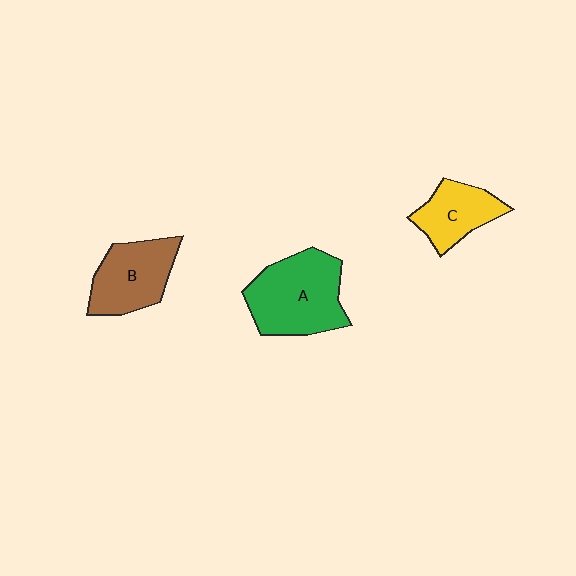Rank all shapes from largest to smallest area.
From largest to smallest: A (green), B (brown), C (yellow).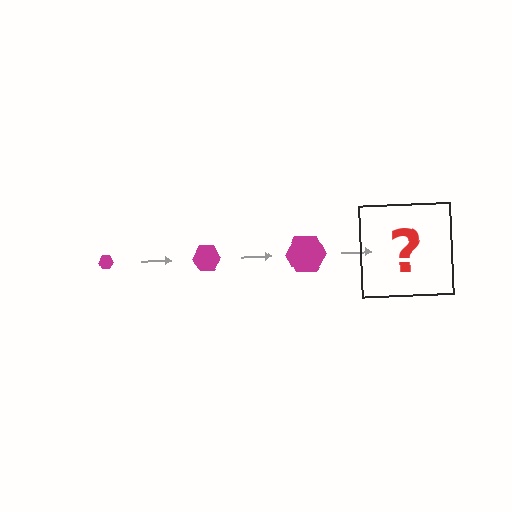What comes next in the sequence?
The next element should be a magenta hexagon, larger than the previous one.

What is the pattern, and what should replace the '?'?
The pattern is that the hexagon gets progressively larger each step. The '?' should be a magenta hexagon, larger than the previous one.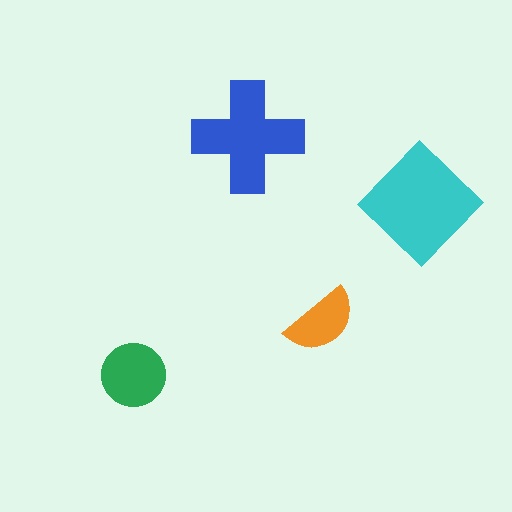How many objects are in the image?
There are 4 objects in the image.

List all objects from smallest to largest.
The orange semicircle, the green circle, the blue cross, the cyan diamond.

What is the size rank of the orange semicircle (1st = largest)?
4th.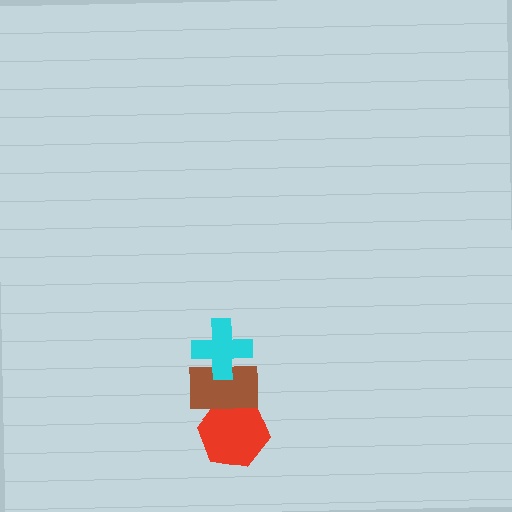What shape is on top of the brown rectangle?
The cyan cross is on top of the brown rectangle.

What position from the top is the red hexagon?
The red hexagon is 3rd from the top.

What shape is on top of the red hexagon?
The brown rectangle is on top of the red hexagon.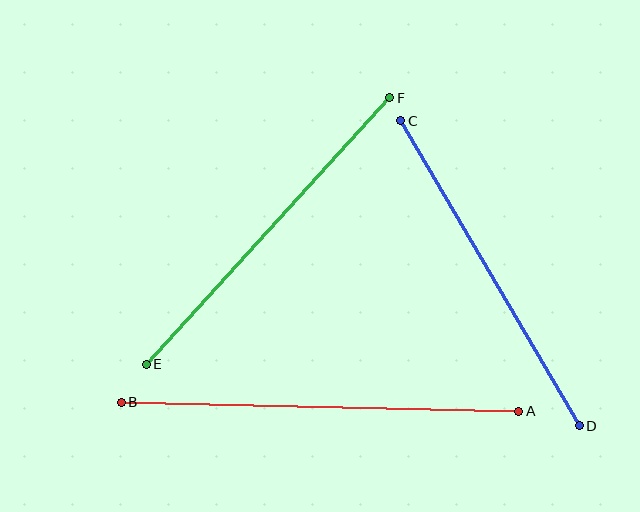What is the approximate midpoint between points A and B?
The midpoint is at approximately (320, 407) pixels.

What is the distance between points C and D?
The distance is approximately 353 pixels.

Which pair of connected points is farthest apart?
Points A and B are farthest apart.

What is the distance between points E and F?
The distance is approximately 361 pixels.